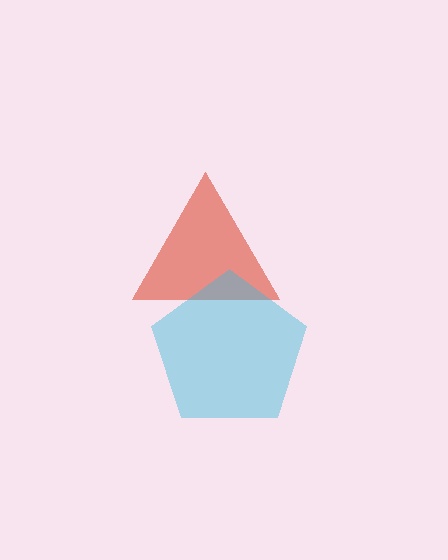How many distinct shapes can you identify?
There are 2 distinct shapes: a red triangle, a cyan pentagon.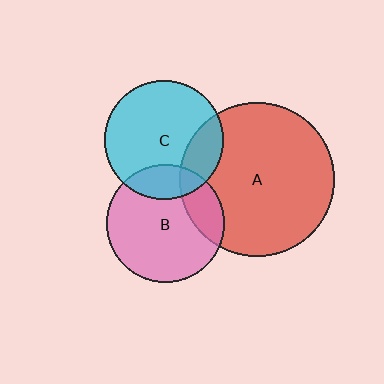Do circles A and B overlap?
Yes.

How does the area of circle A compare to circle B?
Approximately 1.7 times.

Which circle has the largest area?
Circle A (red).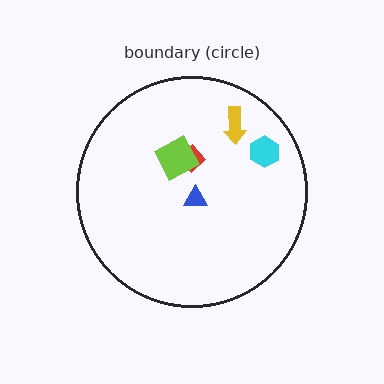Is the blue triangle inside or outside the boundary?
Inside.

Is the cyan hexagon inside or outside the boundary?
Inside.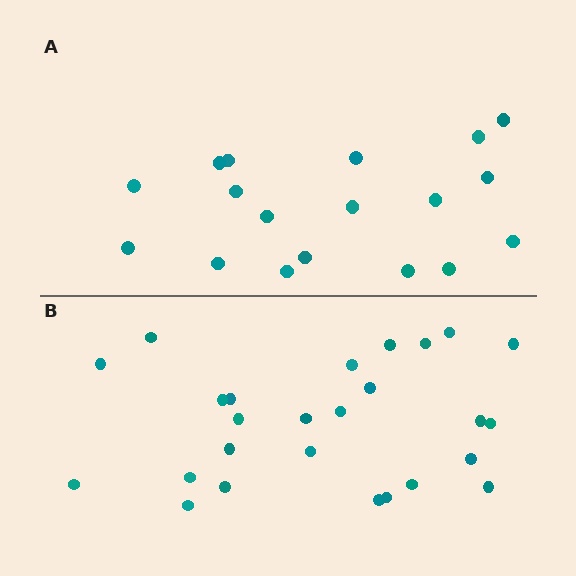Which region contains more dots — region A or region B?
Region B (the bottom region) has more dots.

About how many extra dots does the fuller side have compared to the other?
Region B has roughly 8 or so more dots than region A.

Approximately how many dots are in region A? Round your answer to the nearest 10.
About 20 dots. (The exact count is 18, which rounds to 20.)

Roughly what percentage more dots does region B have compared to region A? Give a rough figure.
About 45% more.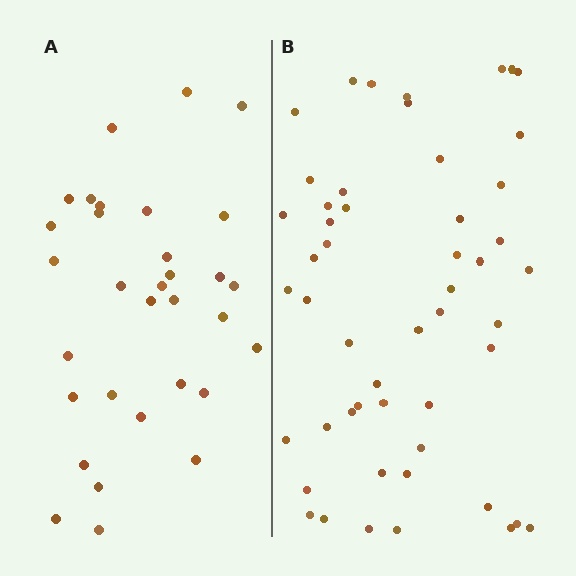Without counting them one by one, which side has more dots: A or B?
Region B (the right region) has more dots.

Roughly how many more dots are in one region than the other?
Region B has approximately 20 more dots than region A.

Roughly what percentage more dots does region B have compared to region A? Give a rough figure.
About 60% more.